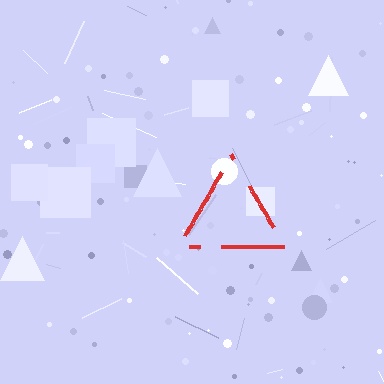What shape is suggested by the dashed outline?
The dashed outline suggests a triangle.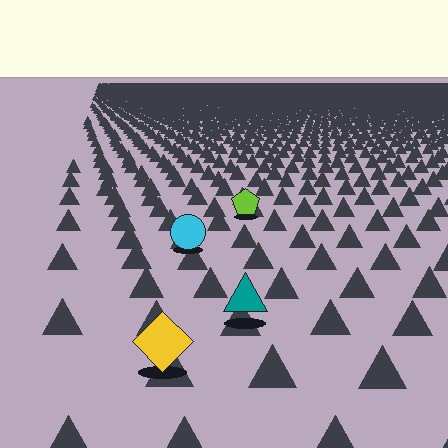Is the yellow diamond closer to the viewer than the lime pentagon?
Yes. The yellow diamond is closer — you can tell from the texture gradient: the ground texture is coarser near it.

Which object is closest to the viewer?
The yellow diamond is closest. The texture marks near it are larger and more spread out.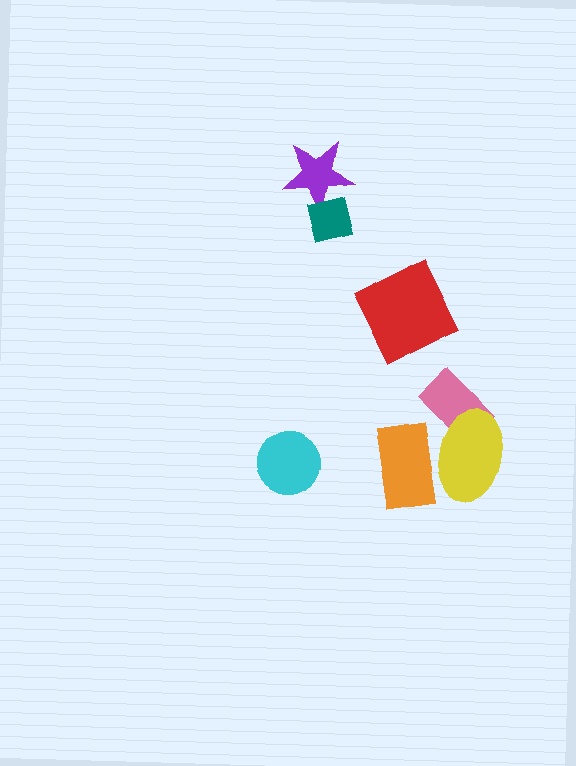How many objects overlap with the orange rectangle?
1 object overlaps with the orange rectangle.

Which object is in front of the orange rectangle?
The yellow ellipse is in front of the orange rectangle.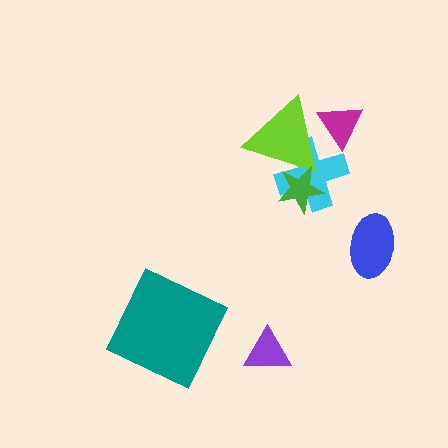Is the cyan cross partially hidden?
Yes, it is partially covered by another shape.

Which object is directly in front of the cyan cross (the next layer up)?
The lime triangle is directly in front of the cyan cross.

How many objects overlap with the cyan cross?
2 objects overlap with the cyan cross.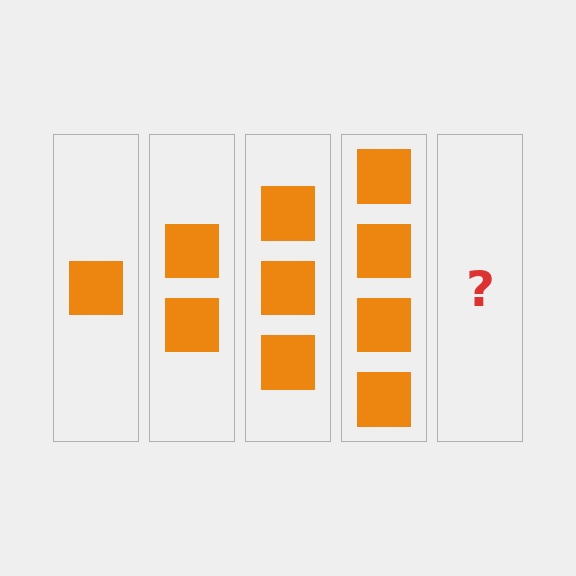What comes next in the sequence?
The next element should be 5 squares.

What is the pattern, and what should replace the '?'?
The pattern is that each step adds one more square. The '?' should be 5 squares.